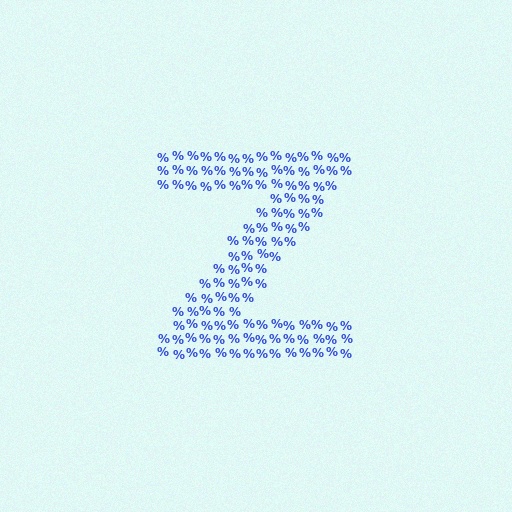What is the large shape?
The large shape is the letter Z.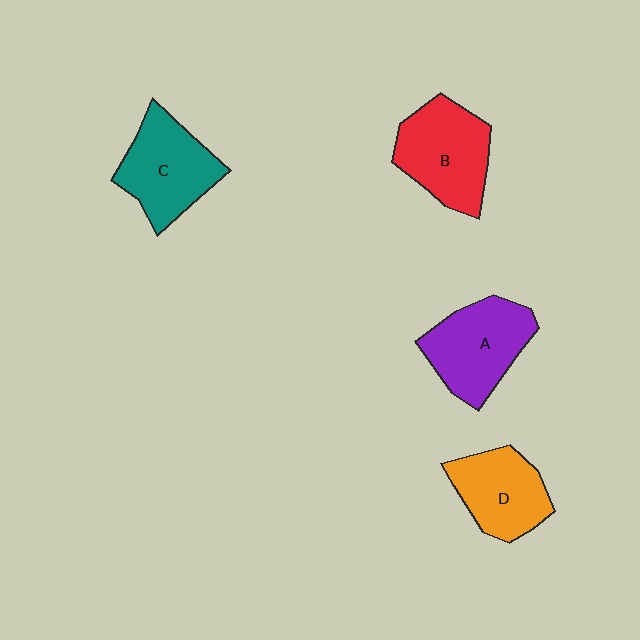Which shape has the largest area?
Shape B (red).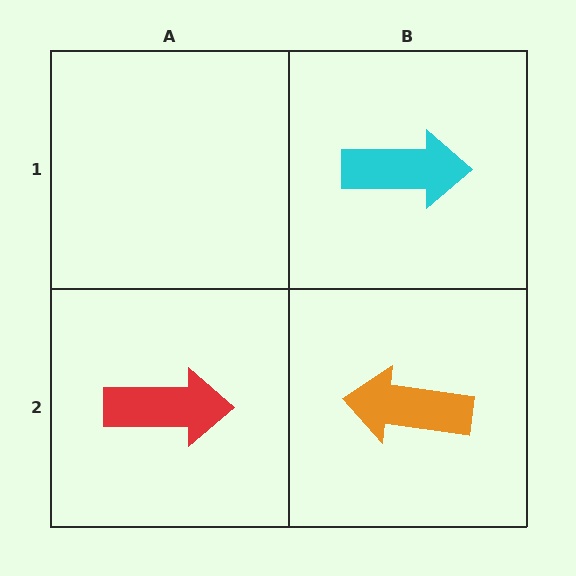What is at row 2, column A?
A red arrow.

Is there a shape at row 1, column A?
No, that cell is empty.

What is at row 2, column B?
An orange arrow.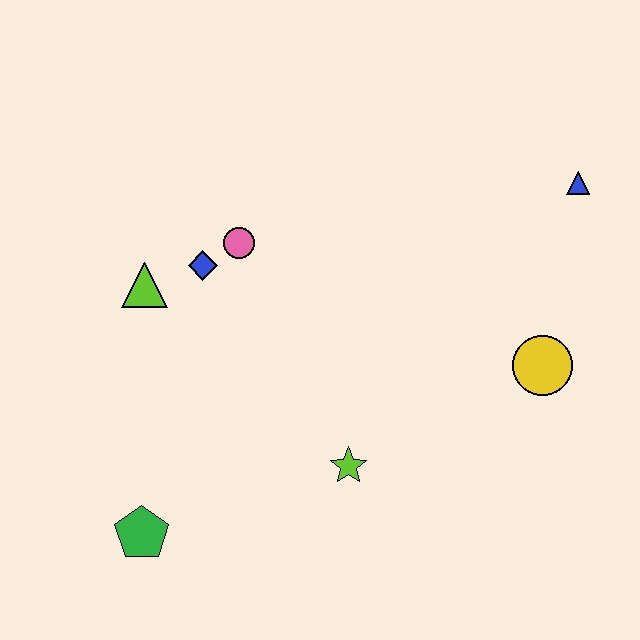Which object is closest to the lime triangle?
The blue diamond is closest to the lime triangle.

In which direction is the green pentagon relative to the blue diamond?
The green pentagon is below the blue diamond.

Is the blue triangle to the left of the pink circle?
No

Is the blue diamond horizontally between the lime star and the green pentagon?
Yes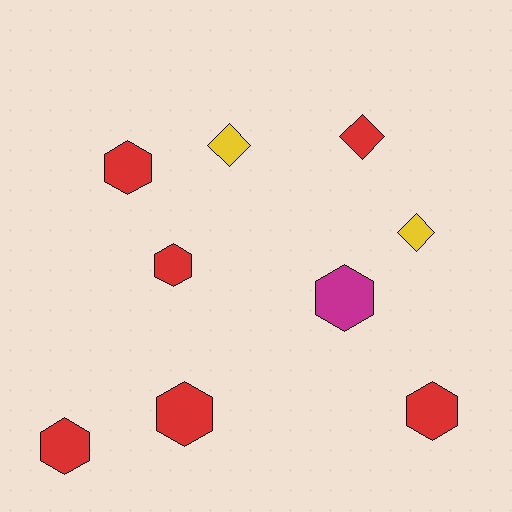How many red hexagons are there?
There are 5 red hexagons.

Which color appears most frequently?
Red, with 6 objects.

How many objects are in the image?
There are 9 objects.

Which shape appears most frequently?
Hexagon, with 6 objects.